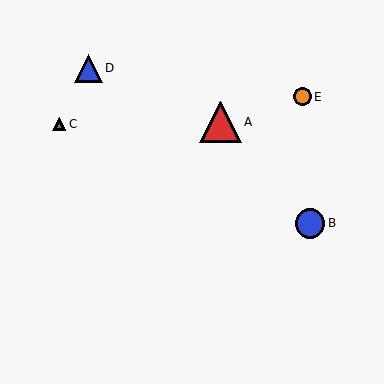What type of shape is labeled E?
Shape E is an orange circle.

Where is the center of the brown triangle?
The center of the brown triangle is at (59, 124).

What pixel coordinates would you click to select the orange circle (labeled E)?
Click at (302, 97) to select the orange circle E.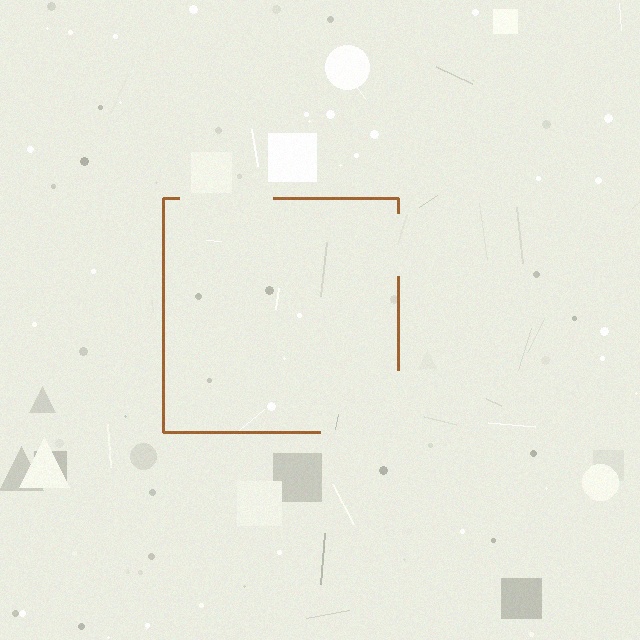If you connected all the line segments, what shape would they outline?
They would outline a square.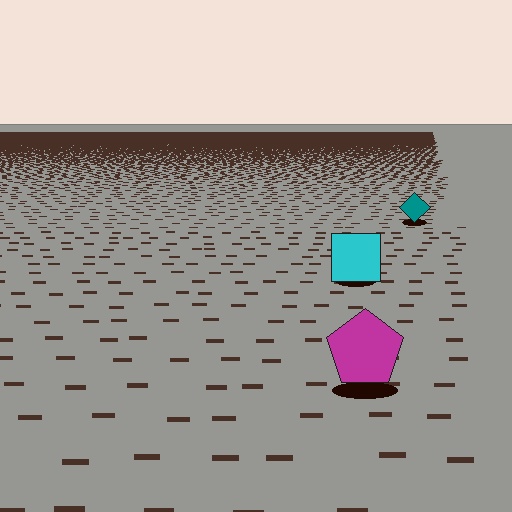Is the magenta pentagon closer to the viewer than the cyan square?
Yes. The magenta pentagon is closer — you can tell from the texture gradient: the ground texture is coarser near it.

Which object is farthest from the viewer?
The teal diamond is farthest from the viewer. It appears smaller and the ground texture around it is denser.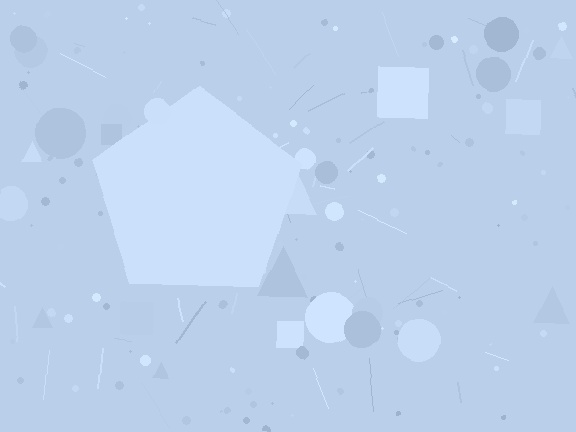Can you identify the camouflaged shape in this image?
The camouflaged shape is a pentagon.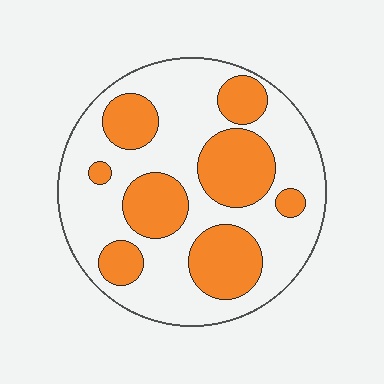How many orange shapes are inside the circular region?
8.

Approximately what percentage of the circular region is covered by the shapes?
Approximately 35%.